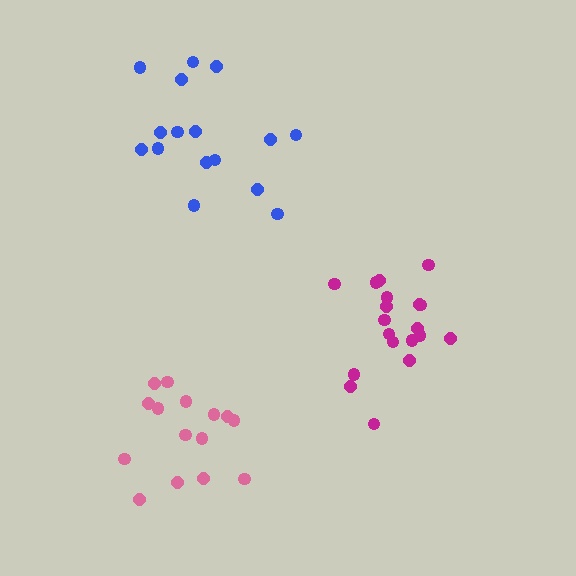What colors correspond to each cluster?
The clusters are colored: magenta, blue, pink.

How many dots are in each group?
Group 1: 19 dots, Group 2: 16 dots, Group 3: 15 dots (50 total).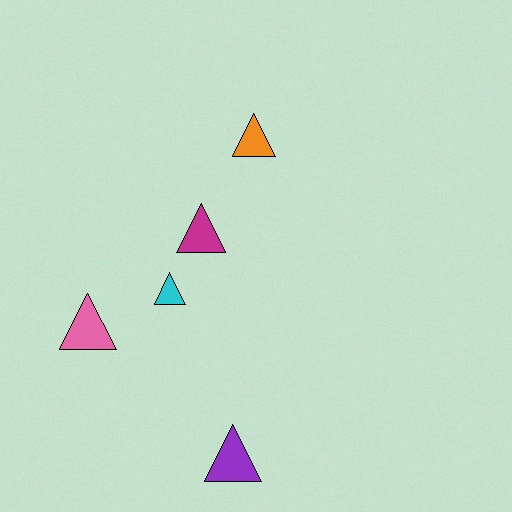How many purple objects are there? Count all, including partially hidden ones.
There is 1 purple object.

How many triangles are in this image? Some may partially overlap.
There are 5 triangles.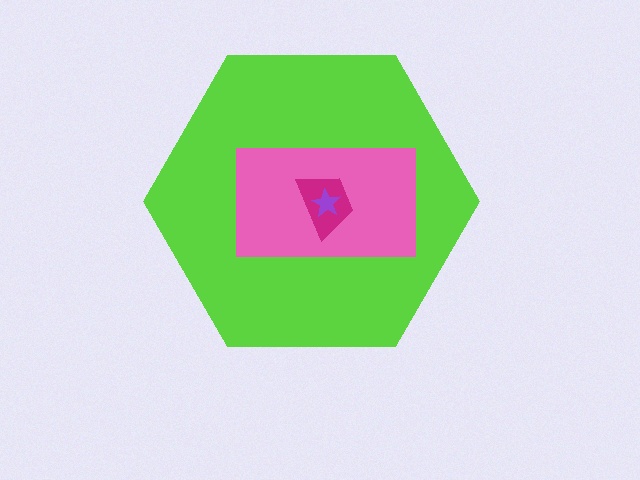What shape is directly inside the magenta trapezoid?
The purple star.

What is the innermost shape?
The purple star.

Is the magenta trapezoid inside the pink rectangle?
Yes.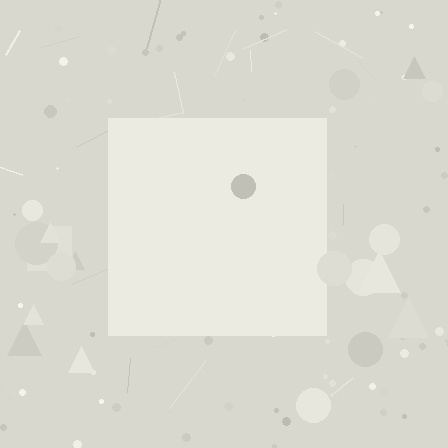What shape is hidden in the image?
A square is hidden in the image.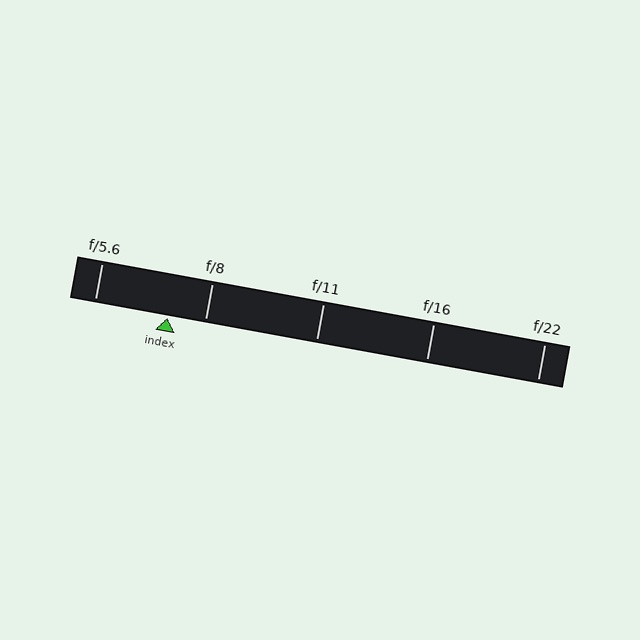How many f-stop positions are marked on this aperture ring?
There are 5 f-stop positions marked.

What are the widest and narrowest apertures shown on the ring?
The widest aperture shown is f/5.6 and the narrowest is f/22.